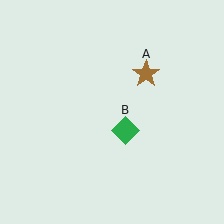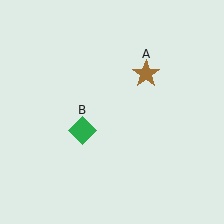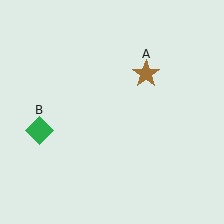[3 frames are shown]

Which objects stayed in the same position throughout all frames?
Brown star (object A) remained stationary.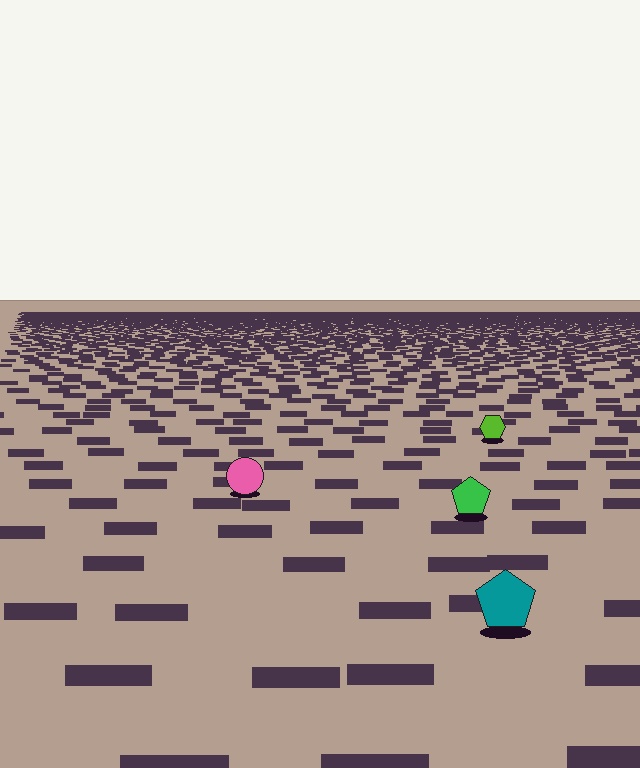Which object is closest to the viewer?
The teal pentagon is closest. The texture marks near it are larger and more spread out.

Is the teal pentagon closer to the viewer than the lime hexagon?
Yes. The teal pentagon is closer — you can tell from the texture gradient: the ground texture is coarser near it.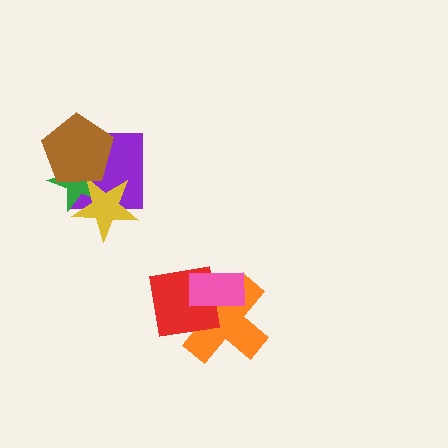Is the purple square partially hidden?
Yes, it is partially covered by another shape.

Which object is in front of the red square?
The pink rectangle is in front of the red square.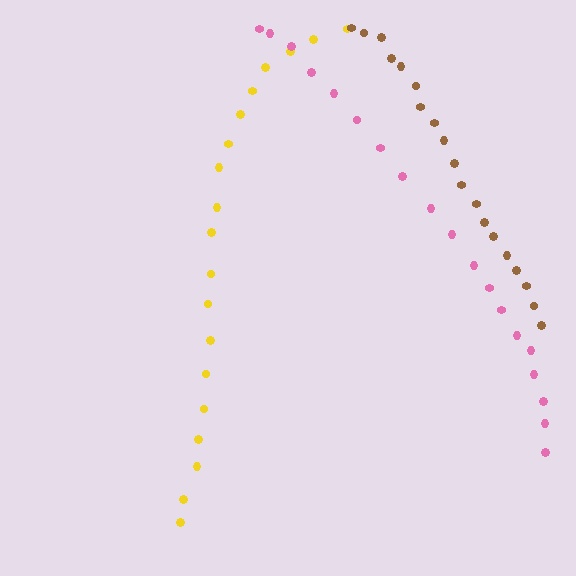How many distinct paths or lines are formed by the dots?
There are 3 distinct paths.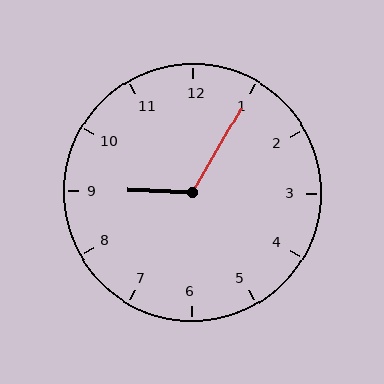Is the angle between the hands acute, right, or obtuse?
It is obtuse.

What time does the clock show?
9:05.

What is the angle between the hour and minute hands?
Approximately 118 degrees.